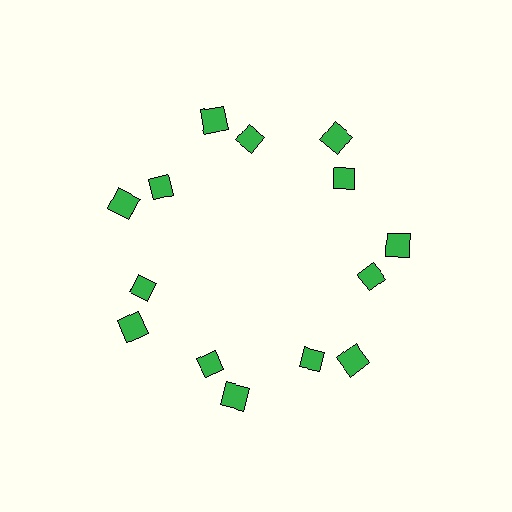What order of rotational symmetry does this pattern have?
This pattern has 7-fold rotational symmetry.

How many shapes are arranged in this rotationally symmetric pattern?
There are 14 shapes, arranged in 7 groups of 2.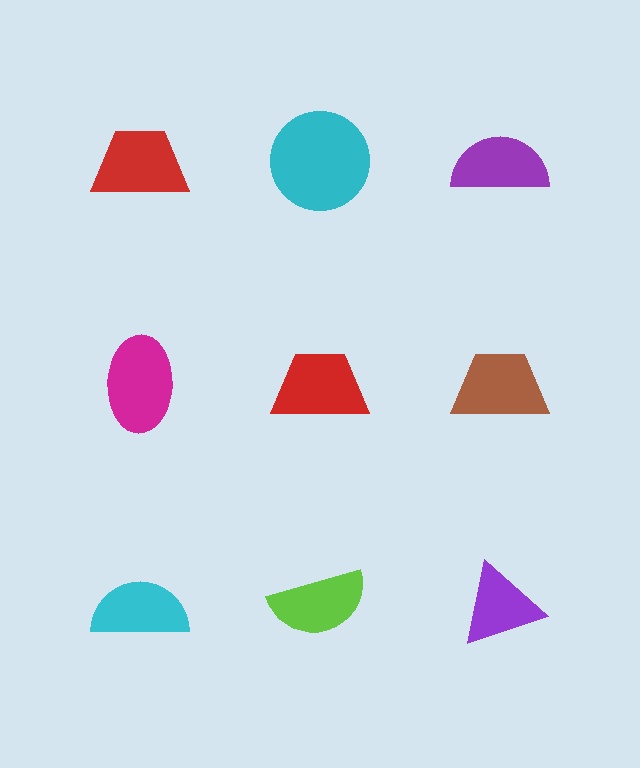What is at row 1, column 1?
A red trapezoid.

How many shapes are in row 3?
3 shapes.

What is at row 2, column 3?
A brown trapezoid.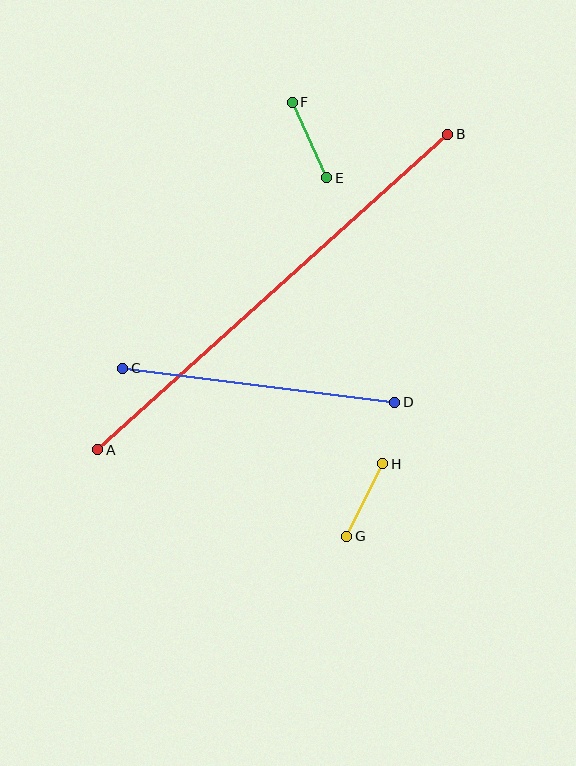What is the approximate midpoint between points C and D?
The midpoint is at approximately (259, 385) pixels.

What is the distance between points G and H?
The distance is approximately 81 pixels.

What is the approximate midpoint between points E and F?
The midpoint is at approximately (310, 140) pixels.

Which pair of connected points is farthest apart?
Points A and B are farthest apart.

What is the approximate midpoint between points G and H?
The midpoint is at approximately (365, 500) pixels.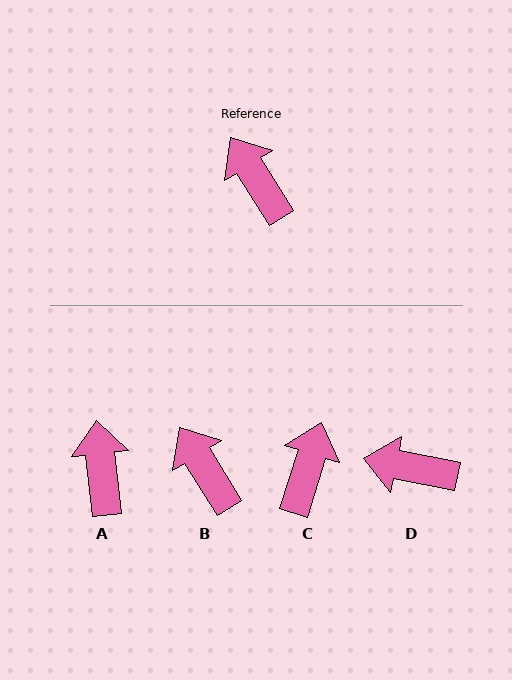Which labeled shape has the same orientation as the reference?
B.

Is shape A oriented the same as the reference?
No, it is off by about 25 degrees.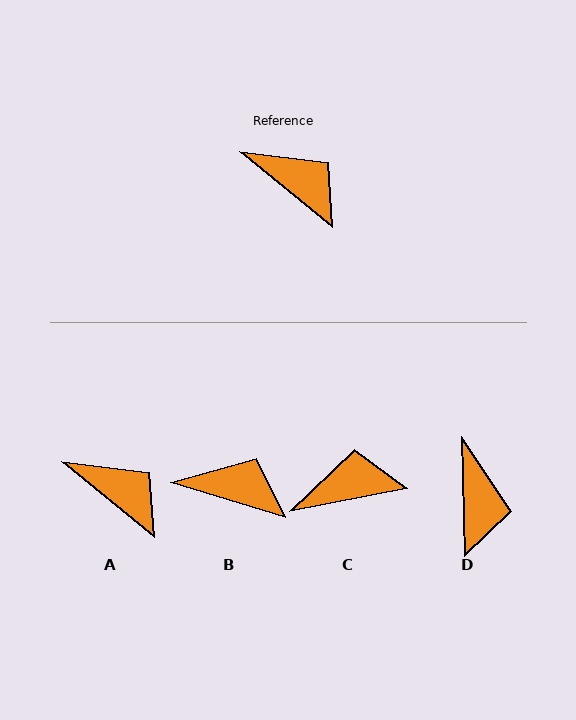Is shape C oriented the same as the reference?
No, it is off by about 50 degrees.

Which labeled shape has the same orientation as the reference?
A.